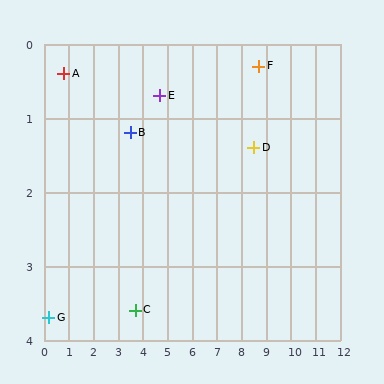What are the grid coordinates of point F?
Point F is at approximately (8.7, 0.3).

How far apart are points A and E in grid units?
Points A and E are about 3.9 grid units apart.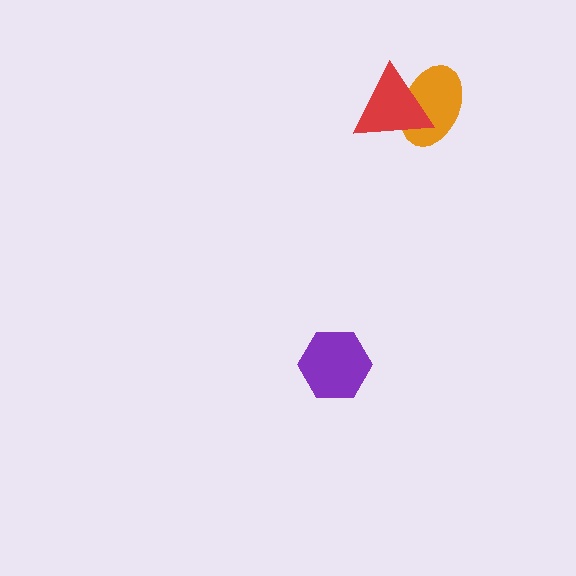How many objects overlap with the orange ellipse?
1 object overlaps with the orange ellipse.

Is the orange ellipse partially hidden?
Yes, it is partially covered by another shape.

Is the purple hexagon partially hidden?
No, no other shape covers it.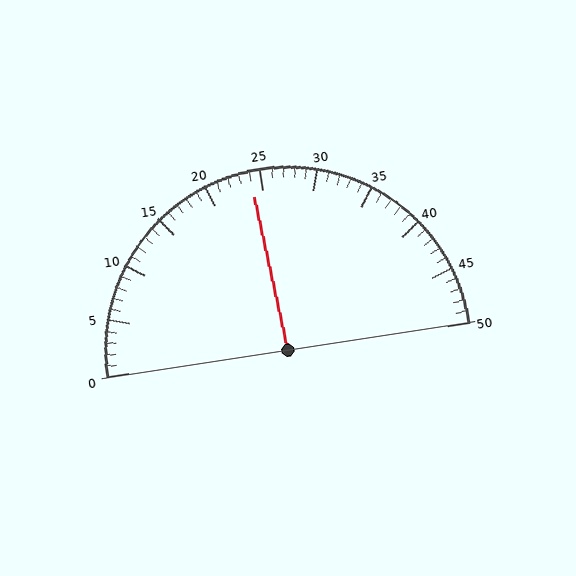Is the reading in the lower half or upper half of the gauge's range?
The reading is in the lower half of the range (0 to 50).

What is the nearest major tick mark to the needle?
The nearest major tick mark is 25.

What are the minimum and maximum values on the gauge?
The gauge ranges from 0 to 50.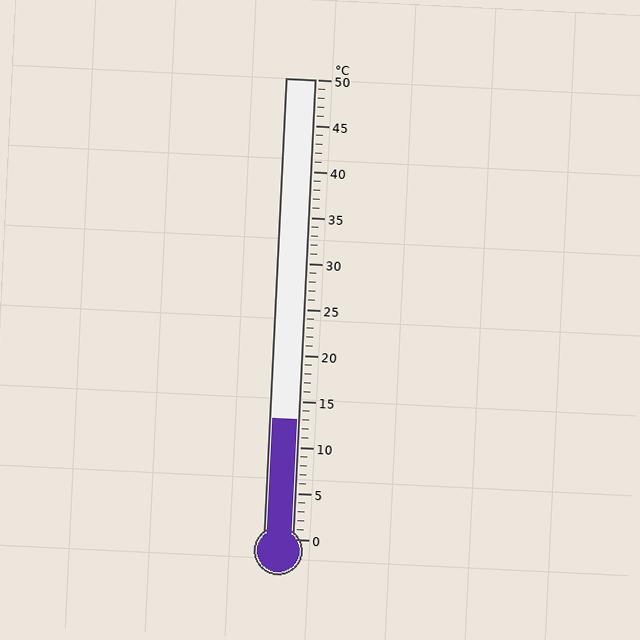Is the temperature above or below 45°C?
The temperature is below 45°C.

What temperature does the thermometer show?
The thermometer shows approximately 13°C.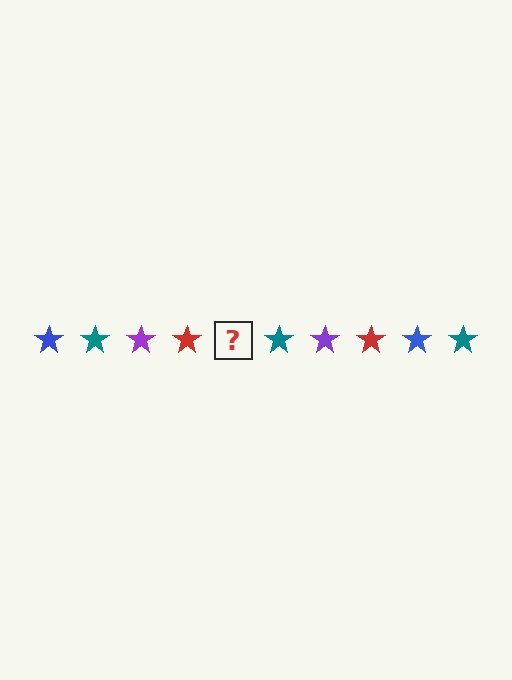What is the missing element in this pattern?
The missing element is a blue star.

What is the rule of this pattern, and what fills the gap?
The rule is that the pattern cycles through blue, teal, purple, red stars. The gap should be filled with a blue star.